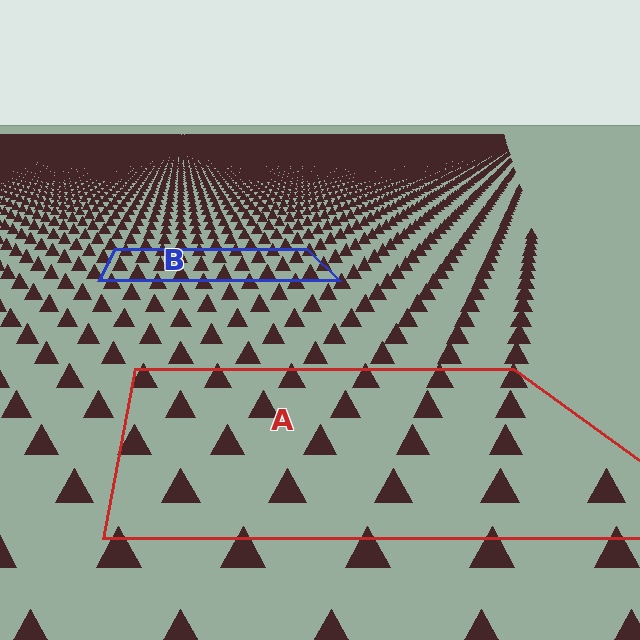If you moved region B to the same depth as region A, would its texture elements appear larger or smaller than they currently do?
They would appear larger. At a closer depth, the same texture elements are projected at a bigger on-screen size.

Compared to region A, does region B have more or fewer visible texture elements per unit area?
Region B has more texture elements per unit area — they are packed more densely because it is farther away.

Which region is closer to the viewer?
Region A is closer. The texture elements there are larger and more spread out.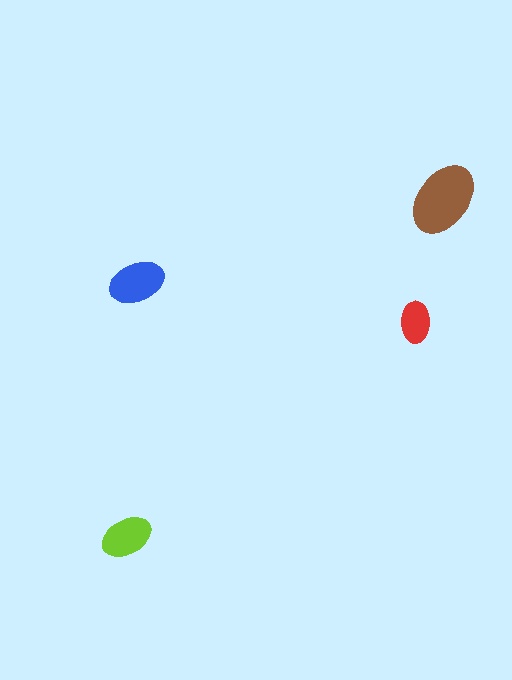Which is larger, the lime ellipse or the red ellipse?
The lime one.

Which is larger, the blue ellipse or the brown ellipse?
The brown one.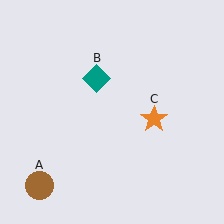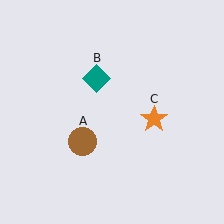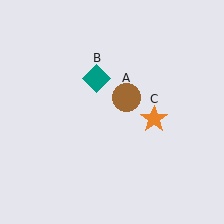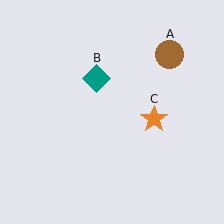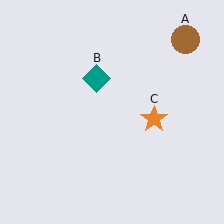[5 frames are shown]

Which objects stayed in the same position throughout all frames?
Teal diamond (object B) and orange star (object C) remained stationary.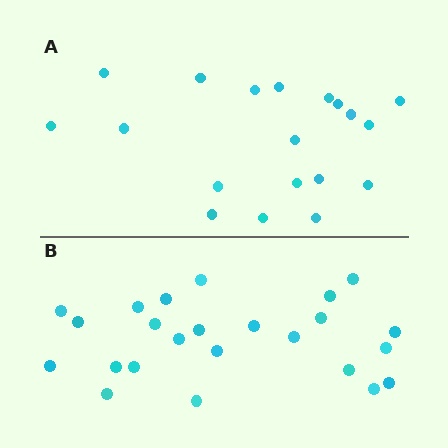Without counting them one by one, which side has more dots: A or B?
Region B (the bottom region) has more dots.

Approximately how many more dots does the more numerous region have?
Region B has about 5 more dots than region A.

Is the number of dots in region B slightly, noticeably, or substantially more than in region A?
Region B has noticeably more, but not dramatically so. The ratio is roughly 1.3 to 1.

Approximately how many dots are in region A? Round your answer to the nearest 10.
About 20 dots. (The exact count is 19, which rounds to 20.)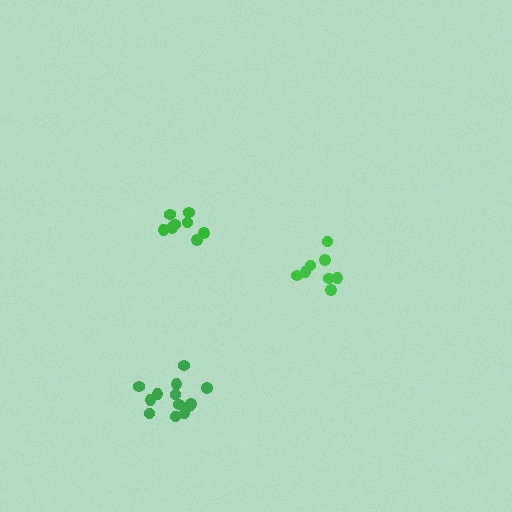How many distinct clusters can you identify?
There are 3 distinct clusters.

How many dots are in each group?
Group 1: 8 dots, Group 2: 13 dots, Group 3: 8 dots (29 total).